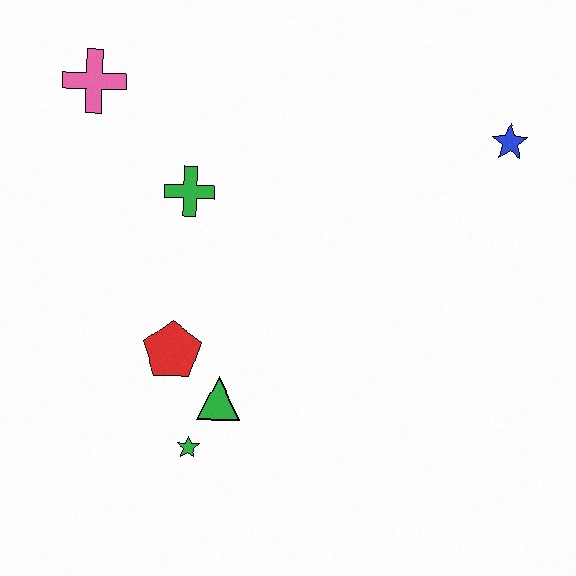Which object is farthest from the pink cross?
The blue star is farthest from the pink cross.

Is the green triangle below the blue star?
Yes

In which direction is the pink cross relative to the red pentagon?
The pink cross is above the red pentagon.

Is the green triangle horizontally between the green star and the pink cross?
No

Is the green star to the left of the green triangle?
Yes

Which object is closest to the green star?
The green triangle is closest to the green star.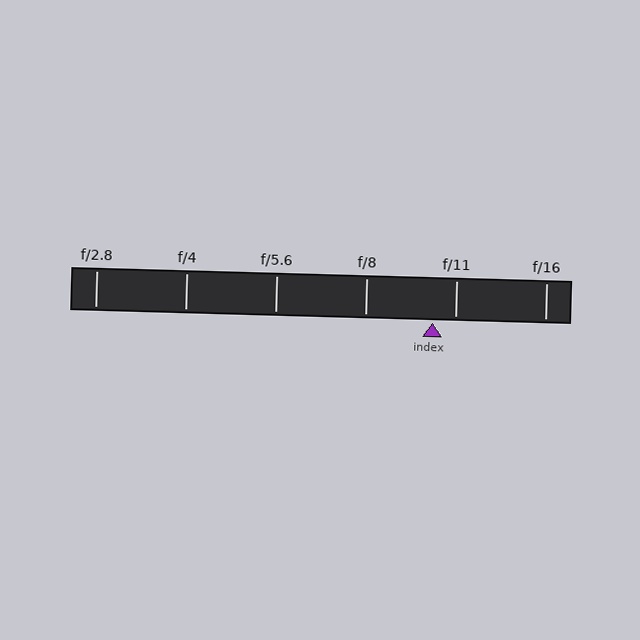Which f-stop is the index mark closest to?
The index mark is closest to f/11.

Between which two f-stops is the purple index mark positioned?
The index mark is between f/8 and f/11.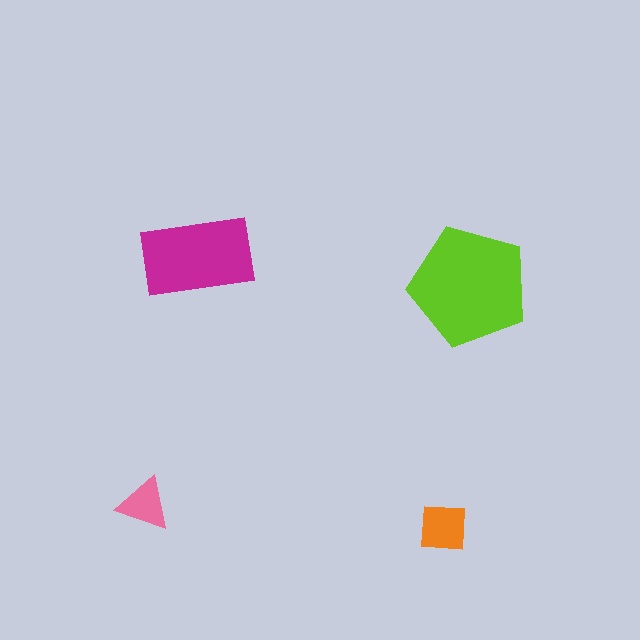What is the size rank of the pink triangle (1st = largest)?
4th.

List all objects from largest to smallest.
The lime pentagon, the magenta rectangle, the orange square, the pink triangle.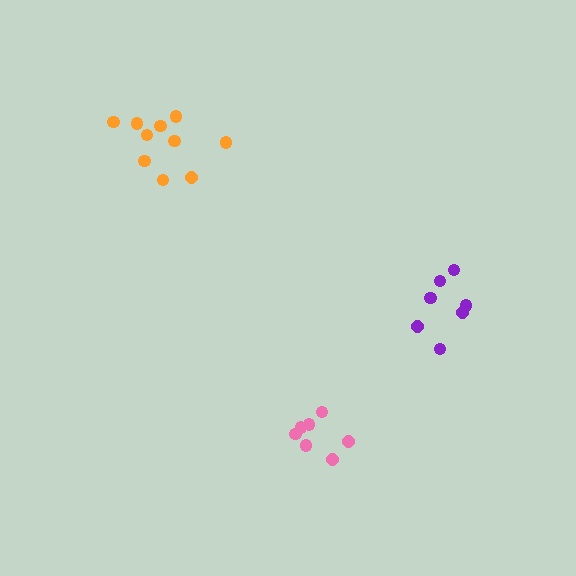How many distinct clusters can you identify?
There are 3 distinct clusters.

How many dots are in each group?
Group 1: 7 dots, Group 2: 7 dots, Group 3: 10 dots (24 total).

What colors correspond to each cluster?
The clusters are colored: purple, pink, orange.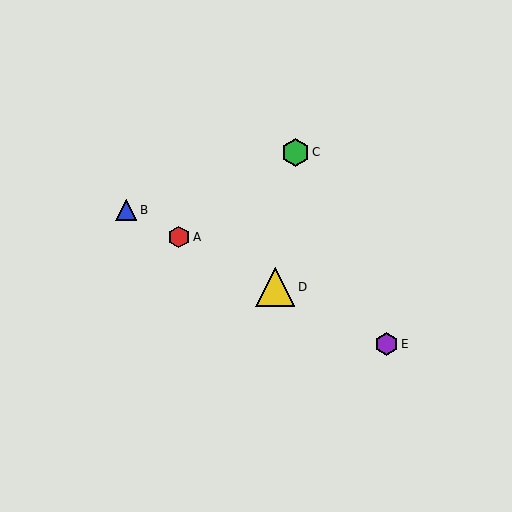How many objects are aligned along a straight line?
4 objects (A, B, D, E) are aligned along a straight line.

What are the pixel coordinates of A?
Object A is at (179, 237).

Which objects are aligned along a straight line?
Objects A, B, D, E are aligned along a straight line.